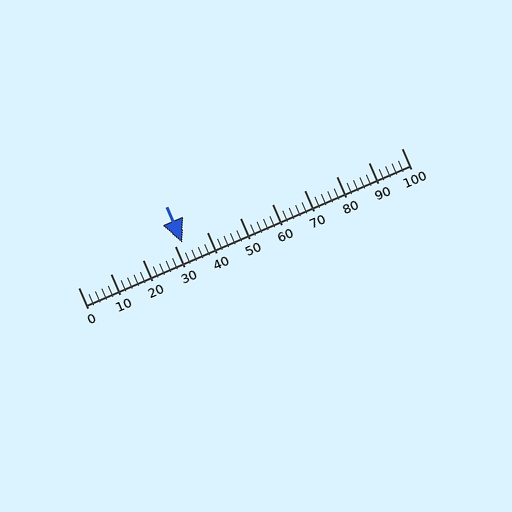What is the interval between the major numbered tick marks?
The major tick marks are spaced 10 units apart.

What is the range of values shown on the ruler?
The ruler shows values from 0 to 100.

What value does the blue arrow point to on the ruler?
The blue arrow points to approximately 32.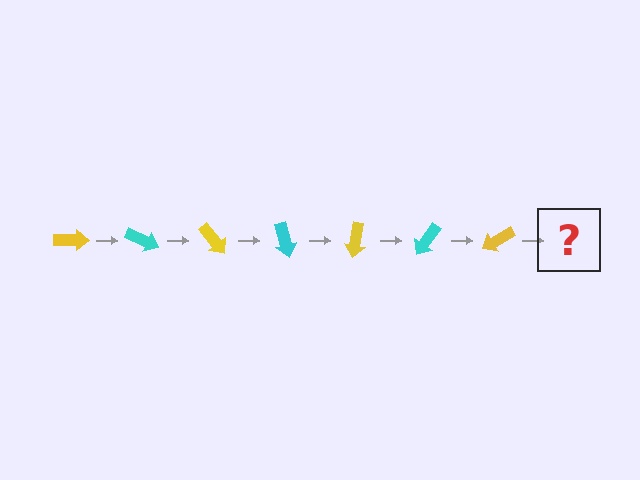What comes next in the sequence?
The next element should be a cyan arrow, rotated 175 degrees from the start.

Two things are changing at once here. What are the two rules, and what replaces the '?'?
The two rules are that it rotates 25 degrees each step and the color cycles through yellow and cyan. The '?' should be a cyan arrow, rotated 175 degrees from the start.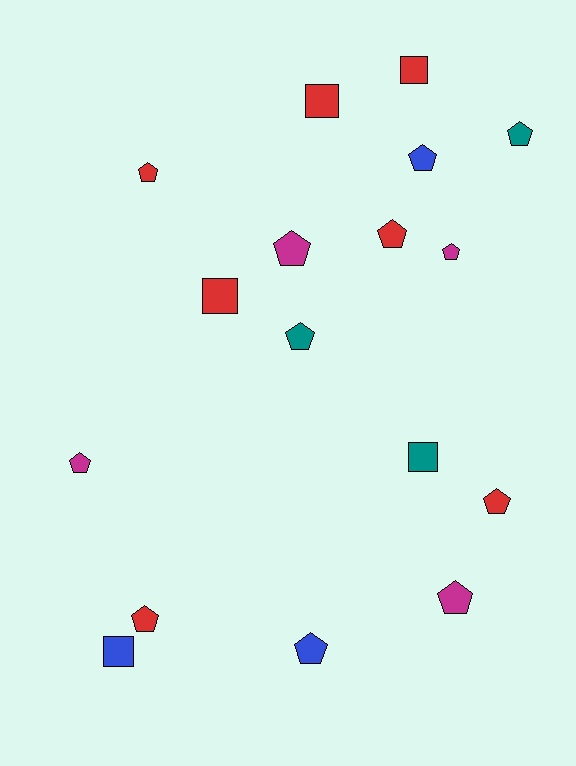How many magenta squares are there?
There are no magenta squares.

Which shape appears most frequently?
Pentagon, with 12 objects.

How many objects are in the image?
There are 17 objects.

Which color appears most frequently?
Red, with 7 objects.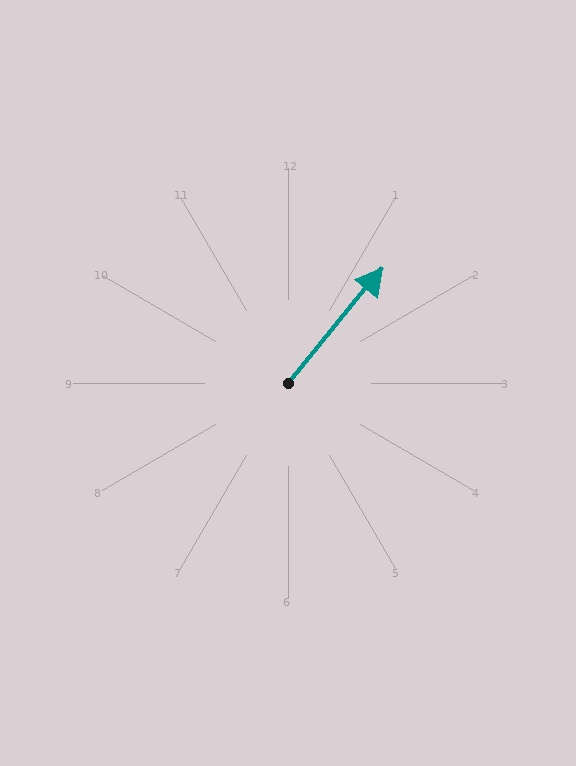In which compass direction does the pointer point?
Northeast.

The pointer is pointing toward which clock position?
Roughly 1 o'clock.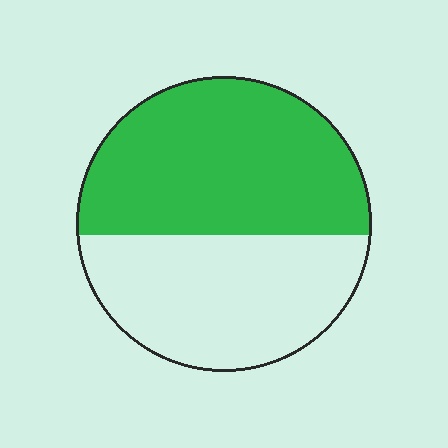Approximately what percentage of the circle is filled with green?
Approximately 55%.